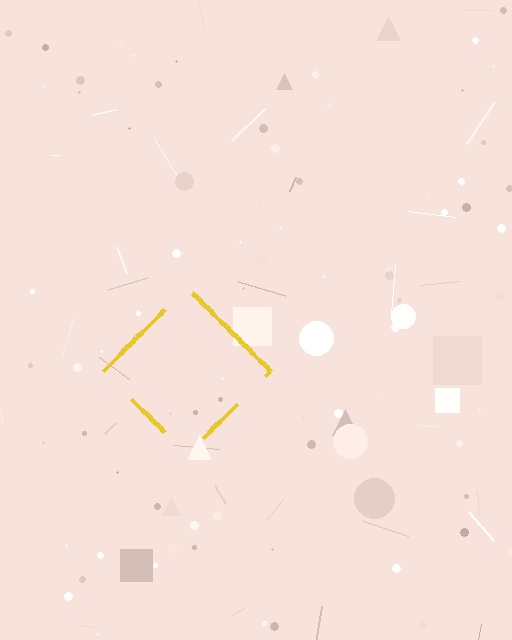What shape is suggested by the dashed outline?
The dashed outline suggests a diamond.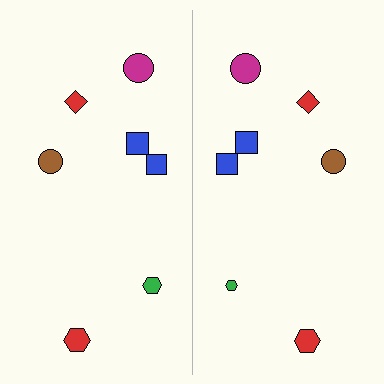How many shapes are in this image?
There are 14 shapes in this image.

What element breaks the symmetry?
The green hexagon on the right side has a different size than its mirror counterpart.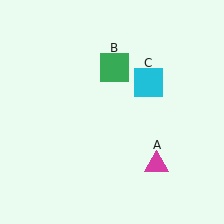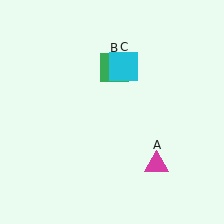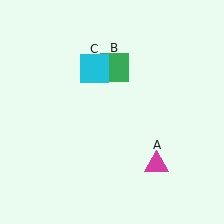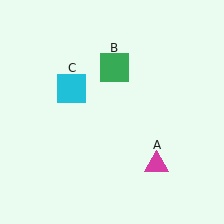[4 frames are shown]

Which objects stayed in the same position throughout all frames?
Magenta triangle (object A) and green square (object B) remained stationary.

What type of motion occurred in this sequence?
The cyan square (object C) rotated counterclockwise around the center of the scene.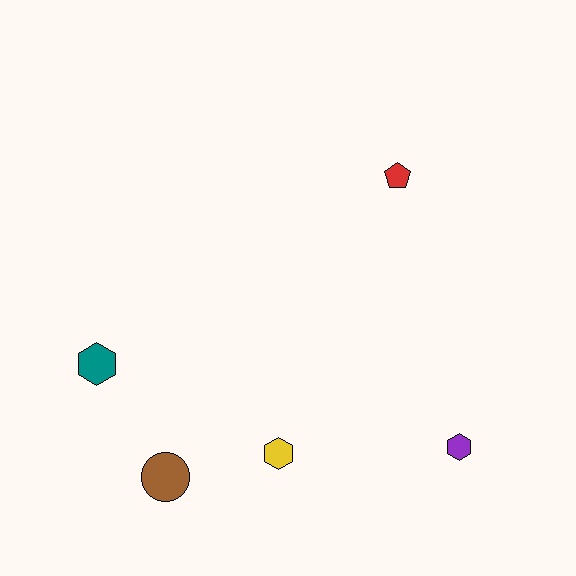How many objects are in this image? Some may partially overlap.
There are 5 objects.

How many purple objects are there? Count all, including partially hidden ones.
There is 1 purple object.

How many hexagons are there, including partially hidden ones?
There are 3 hexagons.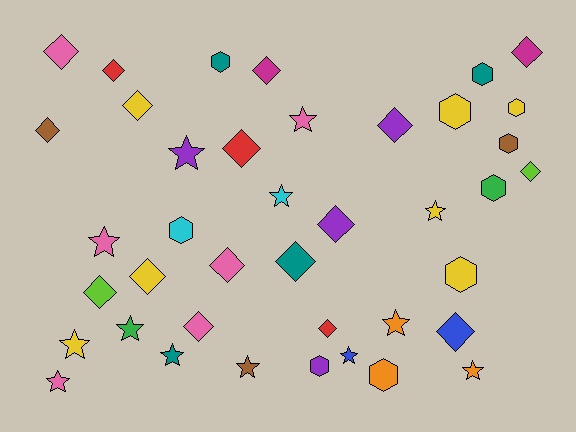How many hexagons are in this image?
There are 10 hexagons.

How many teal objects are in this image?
There are 4 teal objects.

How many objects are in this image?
There are 40 objects.